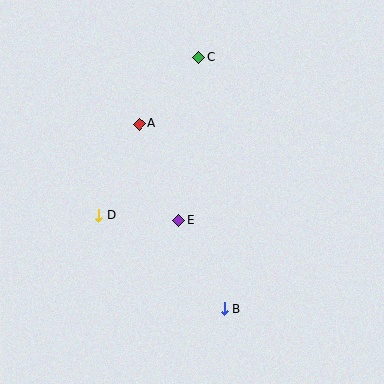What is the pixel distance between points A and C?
The distance between A and C is 89 pixels.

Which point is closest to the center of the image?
Point E at (179, 220) is closest to the center.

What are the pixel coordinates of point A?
Point A is at (140, 124).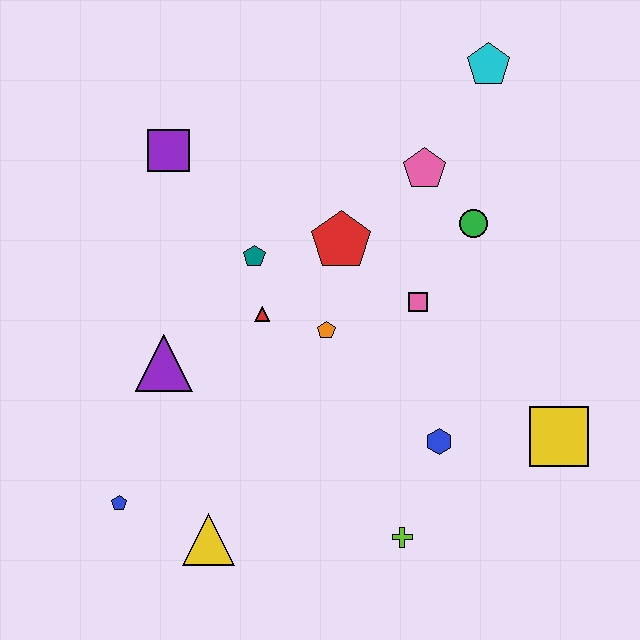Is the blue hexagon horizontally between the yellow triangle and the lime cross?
No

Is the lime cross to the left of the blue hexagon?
Yes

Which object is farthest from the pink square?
The blue pentagon is farthest from the pink square.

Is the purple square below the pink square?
No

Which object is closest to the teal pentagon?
The red triangle is closest to the teal pentagon.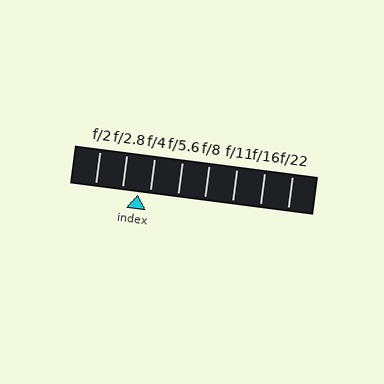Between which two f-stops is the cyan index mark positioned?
The index mark is between f/2.8 and f/4.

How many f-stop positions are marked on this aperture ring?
There are 8 f-stop positions marked.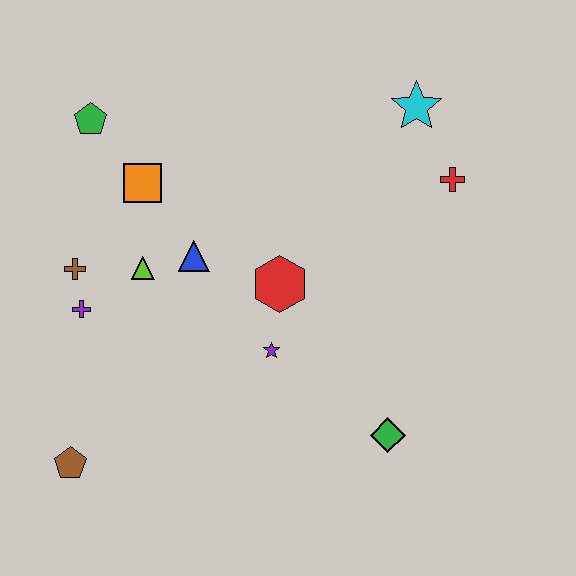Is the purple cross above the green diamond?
Yes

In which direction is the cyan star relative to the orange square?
The cyan star is to the right of the orange square.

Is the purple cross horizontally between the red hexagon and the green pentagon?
No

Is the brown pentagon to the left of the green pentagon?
Yes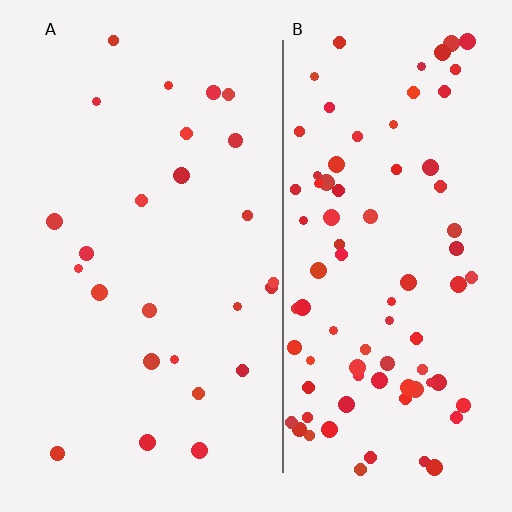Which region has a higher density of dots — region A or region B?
B (the right).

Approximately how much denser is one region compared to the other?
Approximately 3.4× — region B over region A.